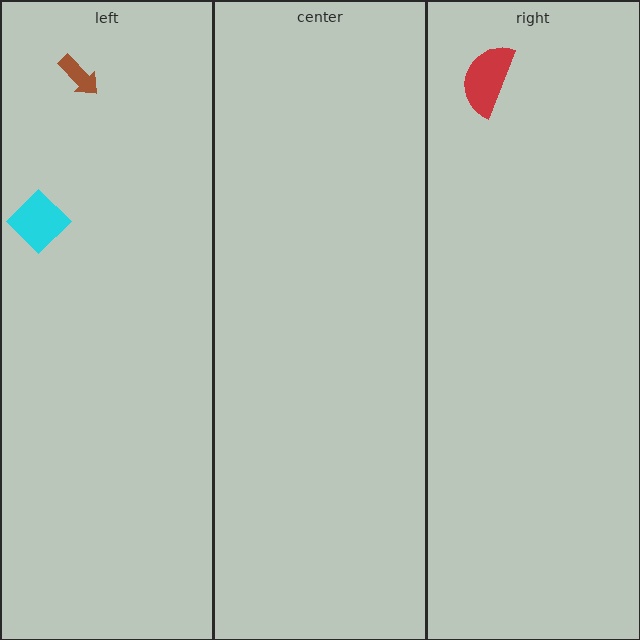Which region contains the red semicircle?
The right region.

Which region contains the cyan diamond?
The left region.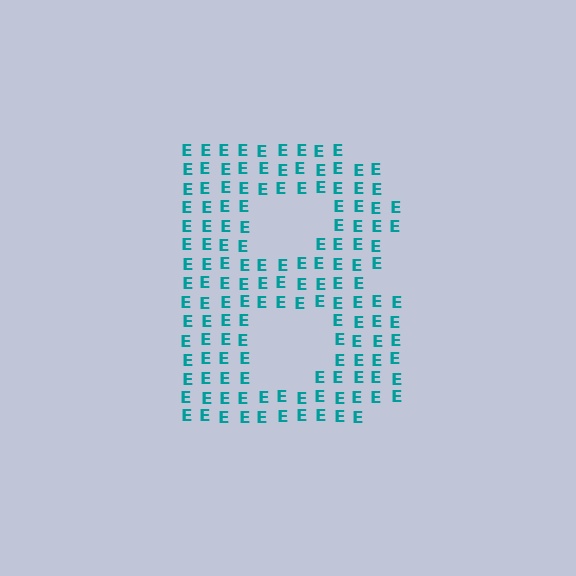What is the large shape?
The large shape is the letter B.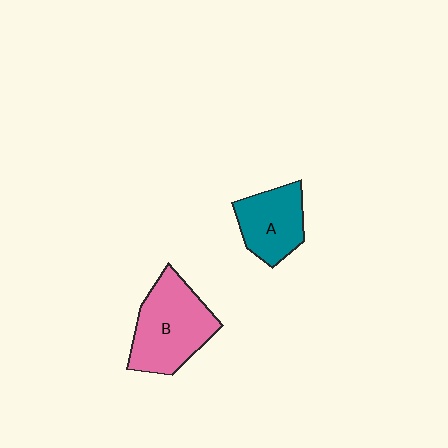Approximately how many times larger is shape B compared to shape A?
Approximately 1.4 times.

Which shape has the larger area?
Shape B (pink).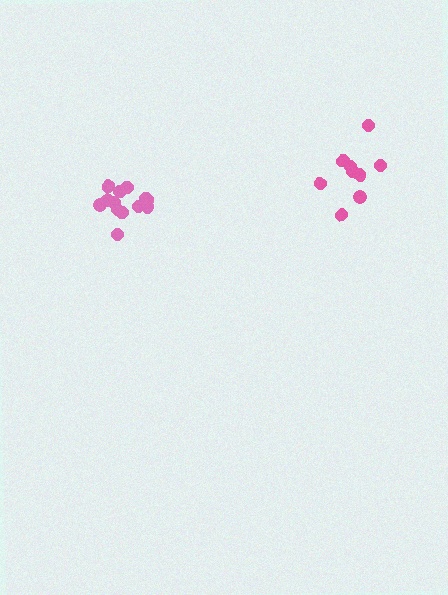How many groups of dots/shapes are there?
There are 2 groups.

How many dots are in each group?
Group 1: 13 dots, Group 2: 9 dots (22 total).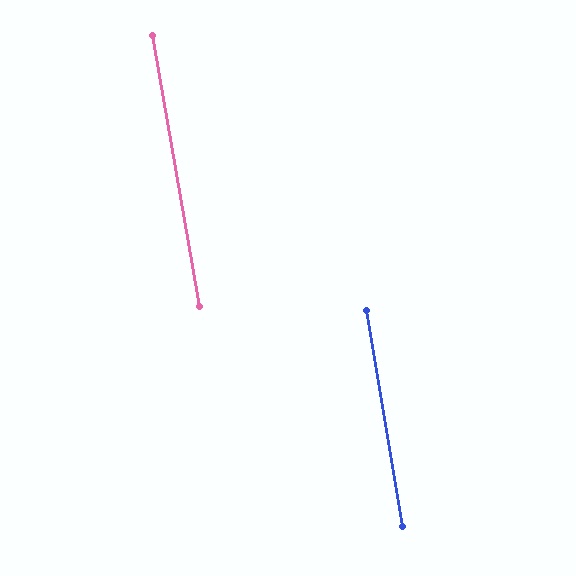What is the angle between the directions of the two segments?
Approximately 0 degrees.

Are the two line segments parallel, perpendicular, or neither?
Parallel — their directions differ by only 0.3°.